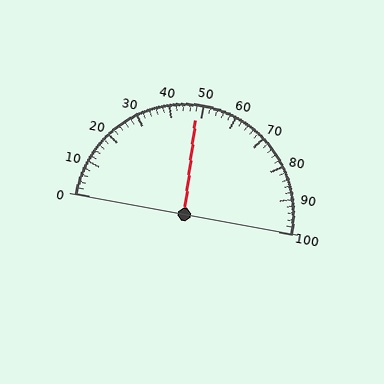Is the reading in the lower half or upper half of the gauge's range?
The reading is in the lower half of the range (0 to 100).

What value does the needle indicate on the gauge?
The needle indicates approximately 48.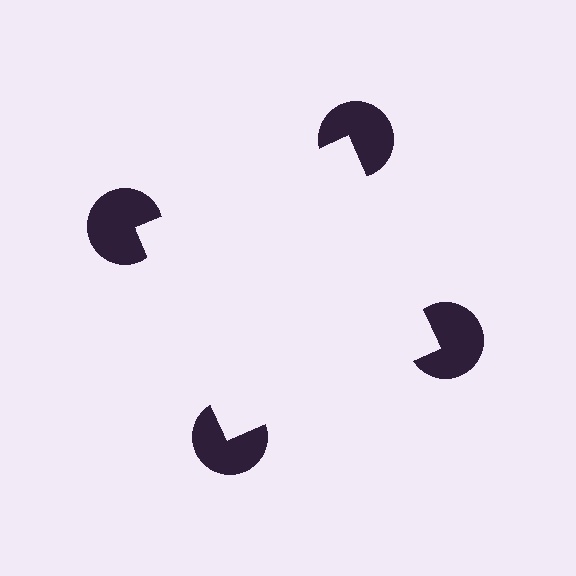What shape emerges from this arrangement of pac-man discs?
An illusory square — its edges are inferred from the aligned wedge cuts in the pac-man discs, not physically drawn.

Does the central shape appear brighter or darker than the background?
It typically appears slightly brighter than the background, even though no actual brightness change is drawn.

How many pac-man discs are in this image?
There are 4 — one at each vertex of the illusory square.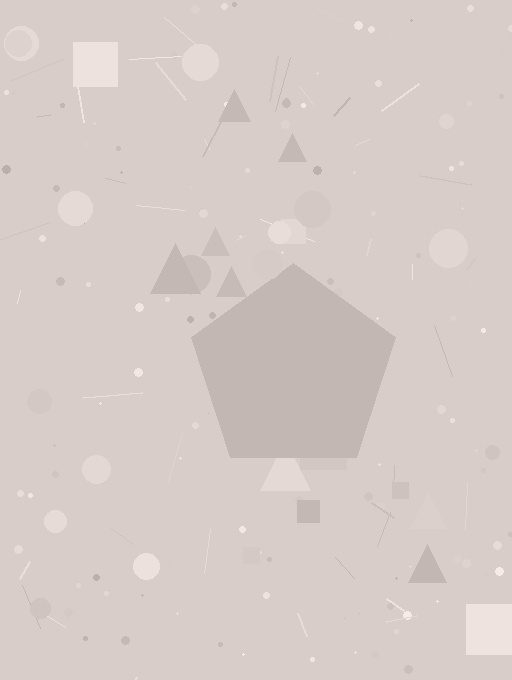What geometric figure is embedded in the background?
A pentagon is embedded in the background.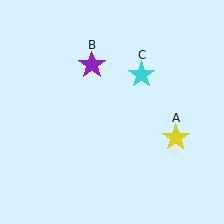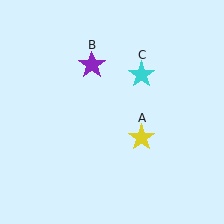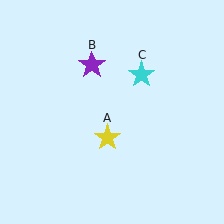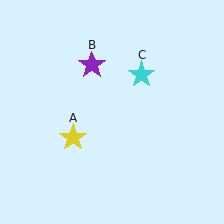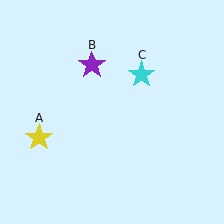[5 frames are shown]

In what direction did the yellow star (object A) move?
The yellow star (object A) moved left.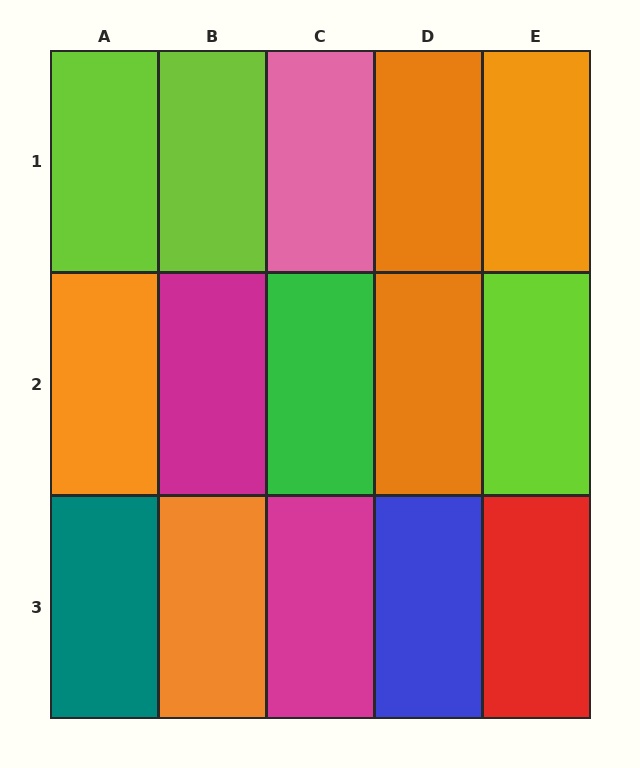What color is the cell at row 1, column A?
Lime.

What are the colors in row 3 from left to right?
Teal, orange, magenta, blue, red.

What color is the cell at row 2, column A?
Orange.